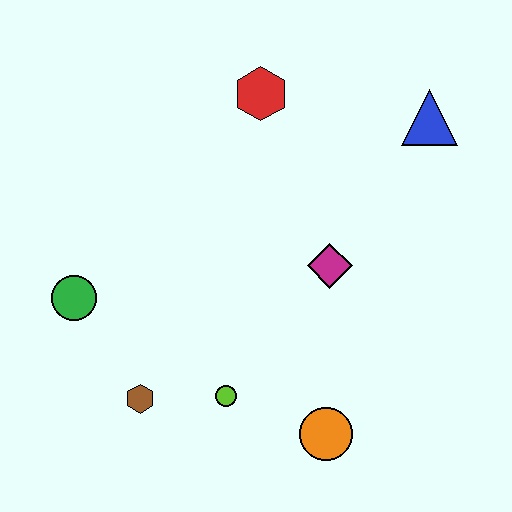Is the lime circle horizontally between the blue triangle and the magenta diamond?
No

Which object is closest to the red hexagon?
The blue triangle is closest to the red hexagon.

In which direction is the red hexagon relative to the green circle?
The red hexagon is above the green circle.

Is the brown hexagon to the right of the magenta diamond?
No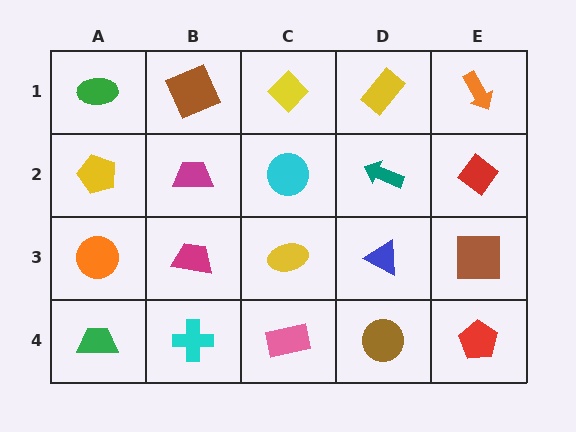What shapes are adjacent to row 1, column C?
A cyan circle (row 2, column C), a brown square (row 1, column B), a yellow rectangle (row 1, column D).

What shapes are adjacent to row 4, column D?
A blue triangle (row 3, column D), a pink rectangle (row 4, column C), a red pentagon (row 4, column E).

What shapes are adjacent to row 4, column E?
A brown square (row 3, column E), a brown circle (row 4, column D).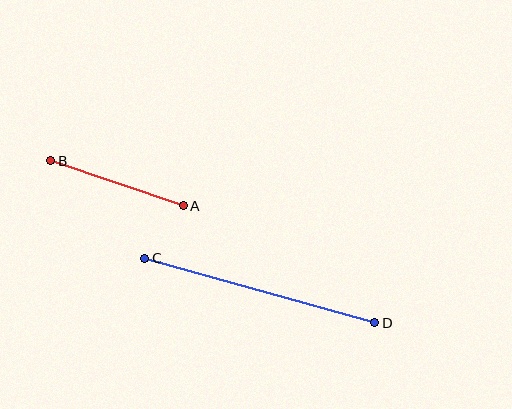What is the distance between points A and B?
The distance is approximately 140 pixels.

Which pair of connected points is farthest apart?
Points C and D are farthest apart.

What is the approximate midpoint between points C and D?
The midpoint is at approximately (260, 291) pixels.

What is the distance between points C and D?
The distance is approximately 239 pixels.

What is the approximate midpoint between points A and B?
The midpoint is at approximately (117, 183) pixels.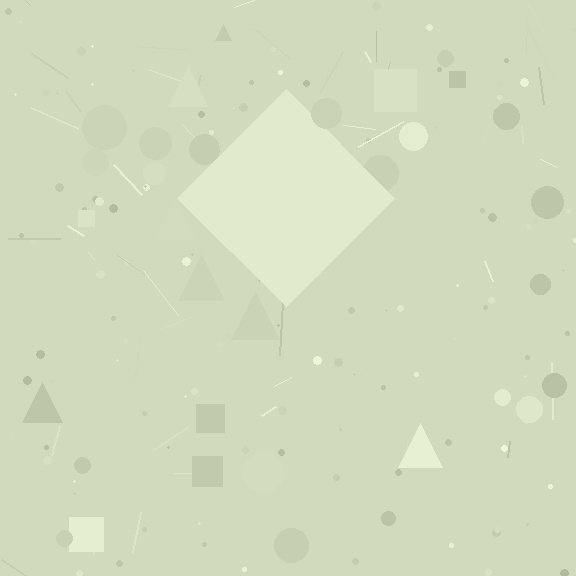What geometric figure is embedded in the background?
A diamond is embedded in the background.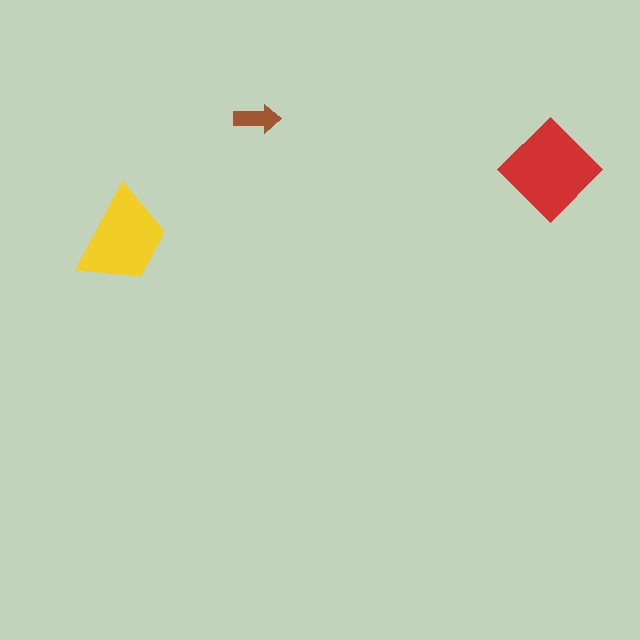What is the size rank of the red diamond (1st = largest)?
1st.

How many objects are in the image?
There are 3 objects in the image.